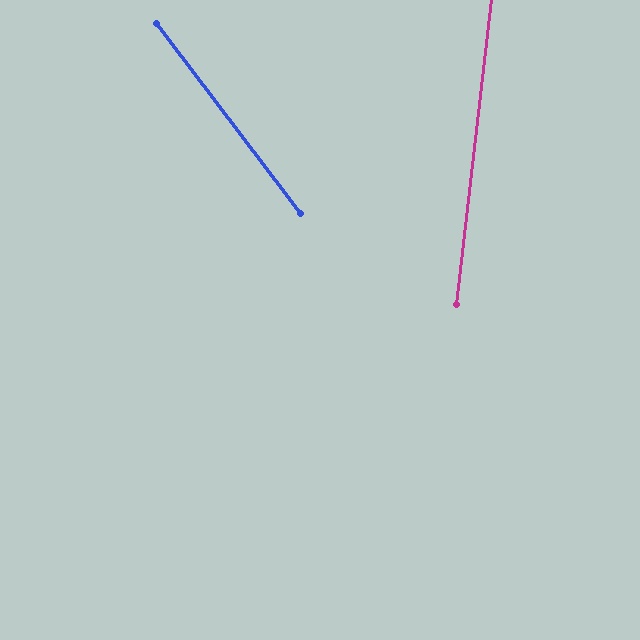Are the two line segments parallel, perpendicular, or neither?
Neither parallel nor perpendicular — they differ by about 44°.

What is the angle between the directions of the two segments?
Approximately 44 degrees.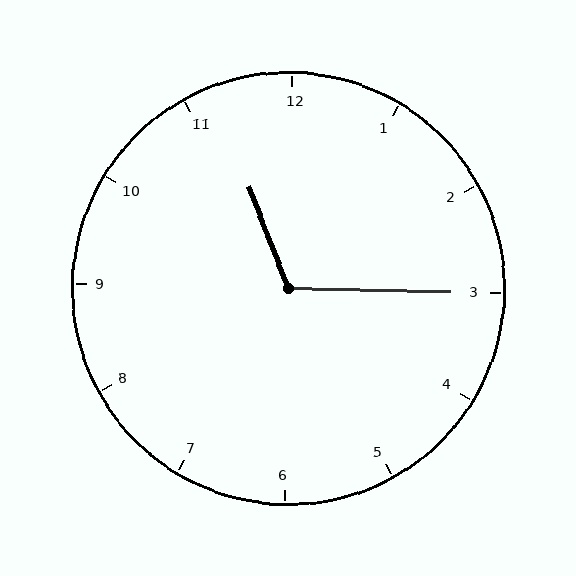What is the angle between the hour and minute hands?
Approximately 112 degrees.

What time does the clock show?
11:15.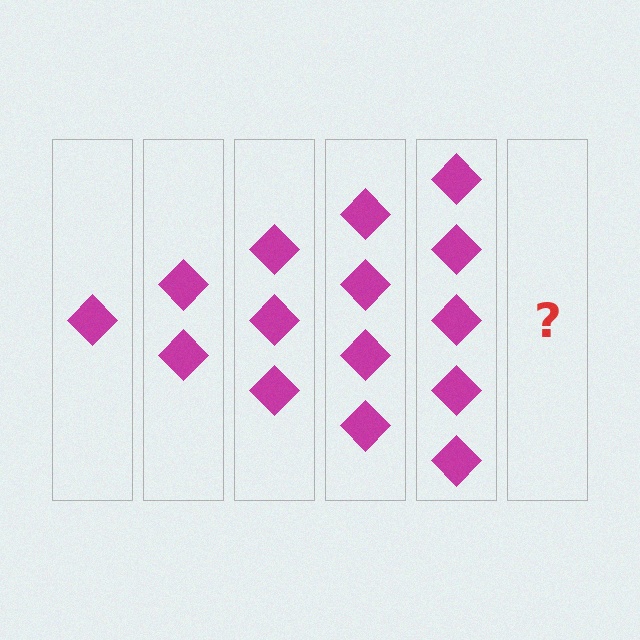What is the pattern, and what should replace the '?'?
The pattern is that each step adds one more diamond. The '?' should be 6 diamonds.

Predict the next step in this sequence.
The next step is 6 diamonds.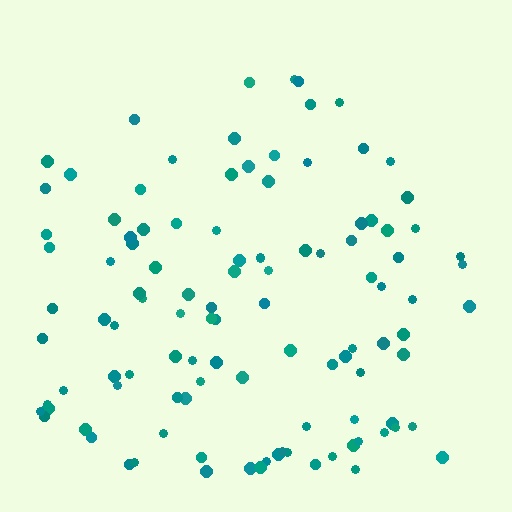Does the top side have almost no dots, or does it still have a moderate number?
Still a moderate number, just noticeably fewer than the bottom.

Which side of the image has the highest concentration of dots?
The bottom.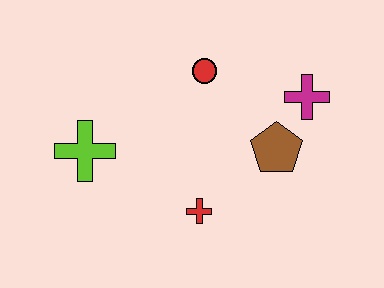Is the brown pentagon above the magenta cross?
No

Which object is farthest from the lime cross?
The magenta cross is farthest from the lime cross.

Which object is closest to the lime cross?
The red cross is closest to the lime cross.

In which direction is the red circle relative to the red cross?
The red circle is above the red cross.